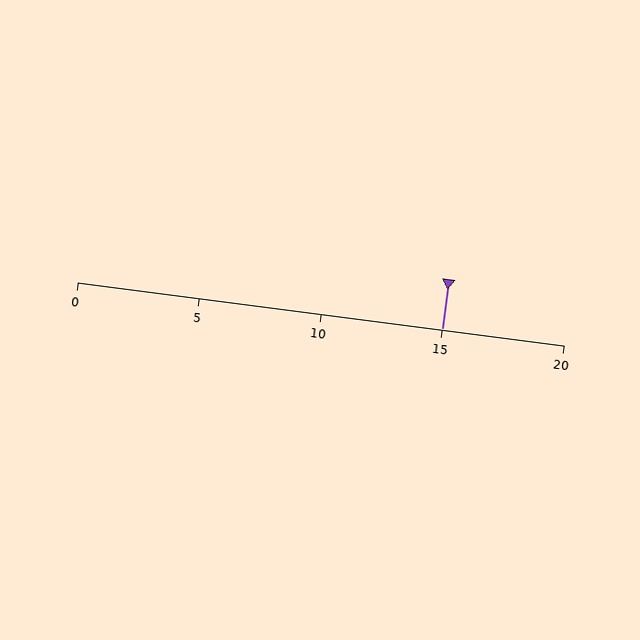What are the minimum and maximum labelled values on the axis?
The axis runs from 0 to 20.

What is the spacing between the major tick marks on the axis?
The major ticks are spaced 5 apart.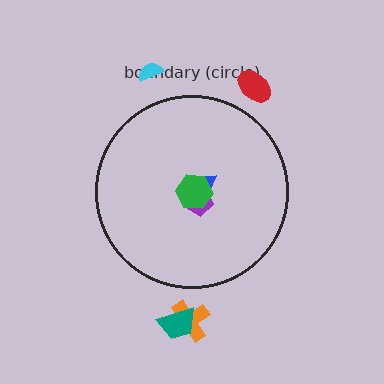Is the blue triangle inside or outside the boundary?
Inside.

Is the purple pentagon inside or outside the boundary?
Inside.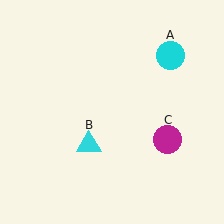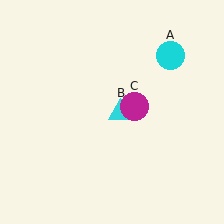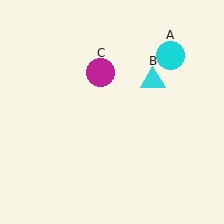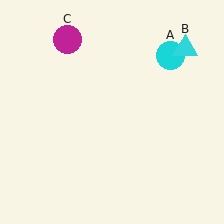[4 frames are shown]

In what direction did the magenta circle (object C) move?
The magenta circle (object C) moved up and to the left.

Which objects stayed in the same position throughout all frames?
Cyan circle (object A) remained stationary.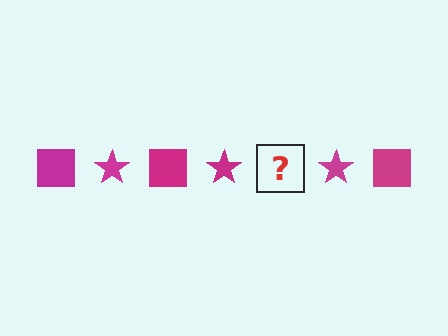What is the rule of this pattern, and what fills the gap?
The rule is that the pattern cycles through square, star shapes in magenta. The gap should be filled with a magenta square.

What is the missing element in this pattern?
The missing element is a magenta square.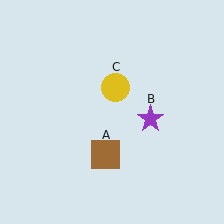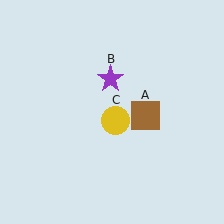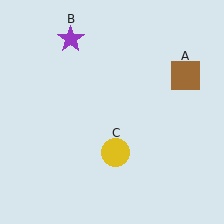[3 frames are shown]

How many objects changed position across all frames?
3 objects changed position: brown square (object A), purple star (object B), yellow circle (object C).